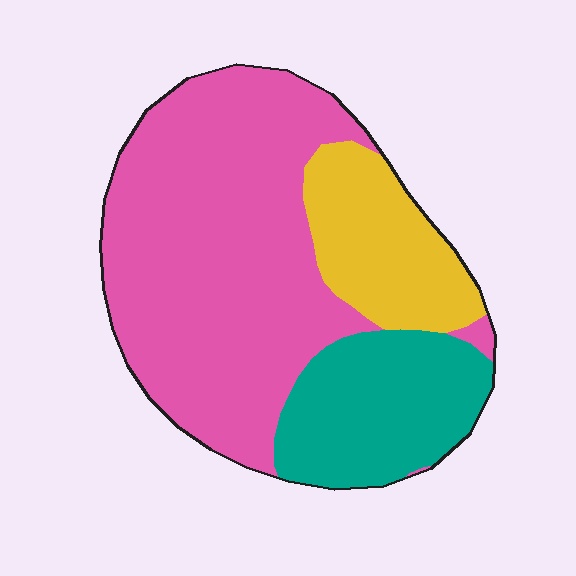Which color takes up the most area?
Pink, at roughly 60%.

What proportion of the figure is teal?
Teal takes up about one fifth (1/5) of the figure.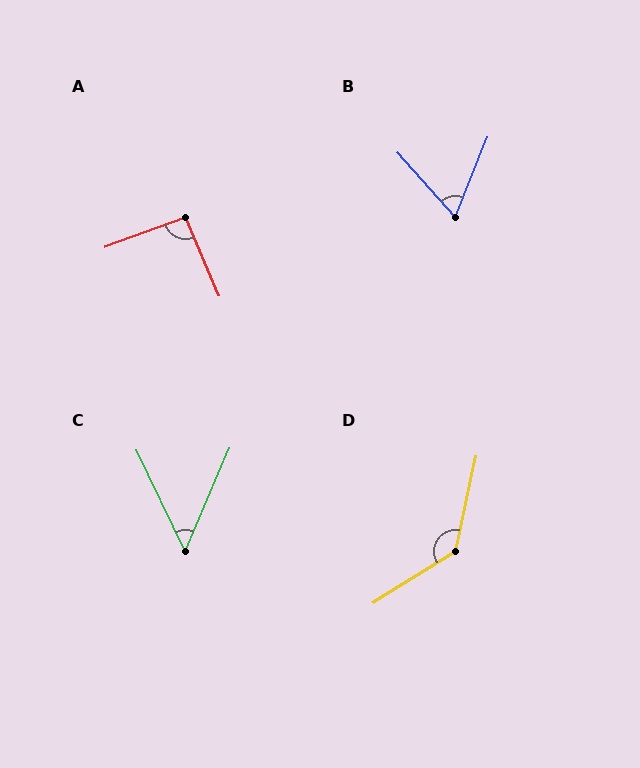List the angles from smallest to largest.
C (49°), B (64°), A (93°), D (134°).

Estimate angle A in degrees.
Approximately 93 degrees.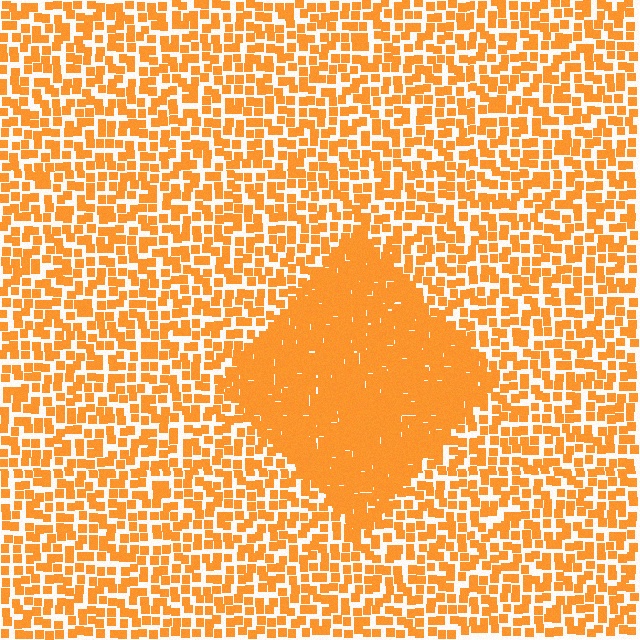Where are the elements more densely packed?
The elements are more densely packed inside the diamond boundary.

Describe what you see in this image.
The image contains small orange elements arranged at two different densities. A diamond-shaped region is visible where the elements are more densely packed than the surrounding area.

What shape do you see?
I see a diamond.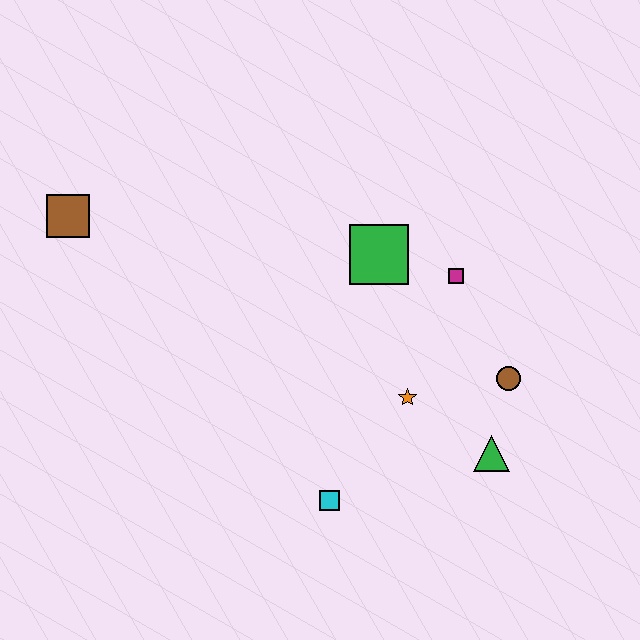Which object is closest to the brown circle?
The green triangle is closest to the brown circle.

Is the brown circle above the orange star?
Yes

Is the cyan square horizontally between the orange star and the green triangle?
No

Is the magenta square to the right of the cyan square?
Yes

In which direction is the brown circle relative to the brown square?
The brown circle is to the right of the brown square.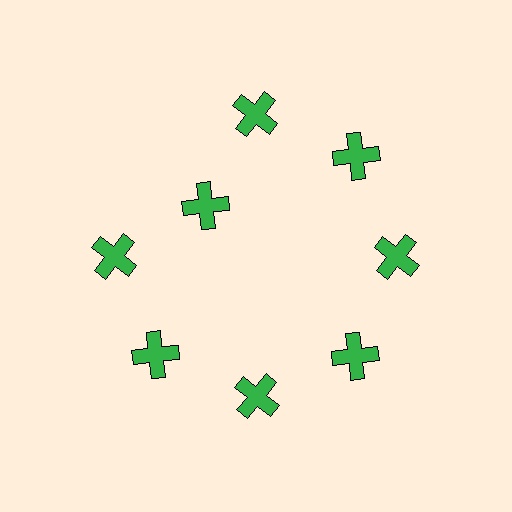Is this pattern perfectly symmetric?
No. The 8 green crosses are arranged in a ring, but one element near the 10 o'clock position is pulled inward toward the center, breaking the 8-fold rotational symmetry.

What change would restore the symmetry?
The symmetry would be restored by moving it outward, back onto the ring so that all 8 crosses sit at equal angles and equal distance from the center.